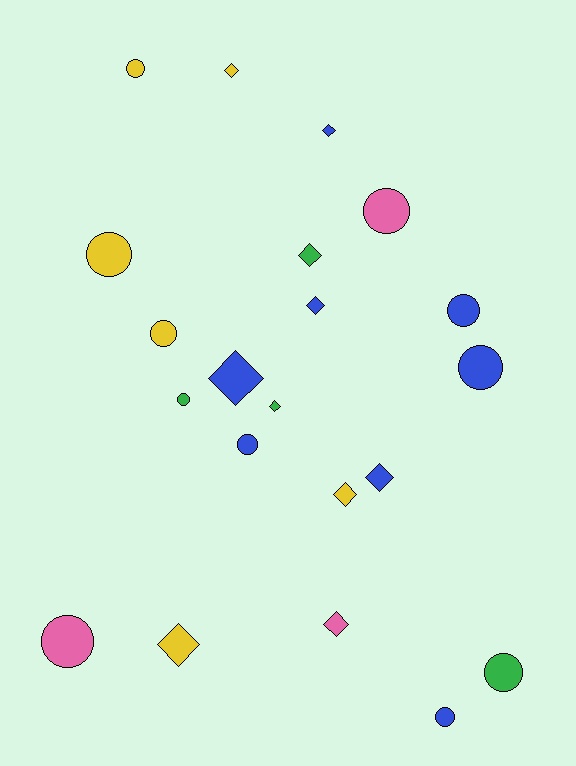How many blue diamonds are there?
There are 4 blue diamonds.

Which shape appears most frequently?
Circle, with 11 objects.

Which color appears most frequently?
Blue, with 8 objects.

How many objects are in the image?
There are 21 objects.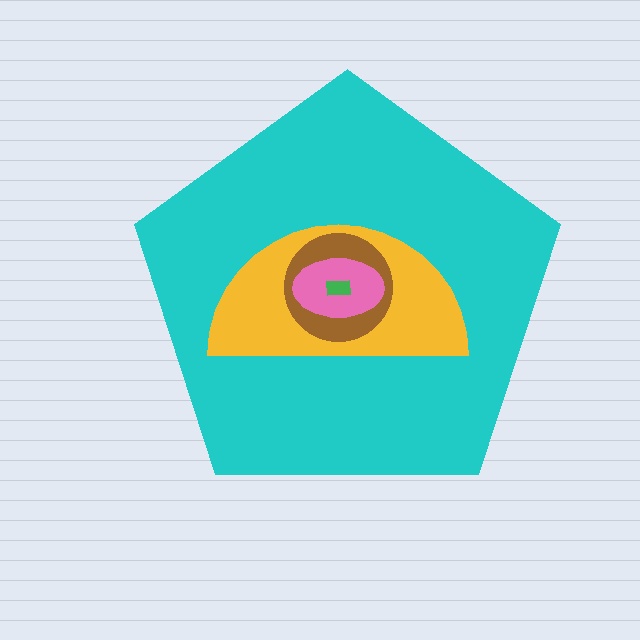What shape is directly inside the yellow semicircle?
The brown circle.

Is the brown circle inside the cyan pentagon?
Yes.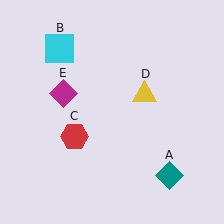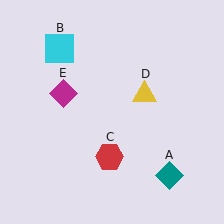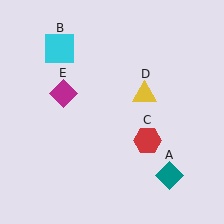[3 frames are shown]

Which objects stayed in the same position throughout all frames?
Teal diamond (object A) and cyan square (object B) and yellow triangle (object D) and magenta diamond (object E) remained stationary.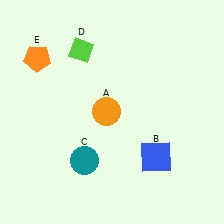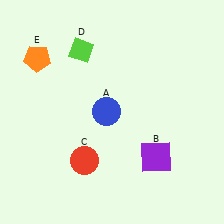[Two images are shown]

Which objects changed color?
A changed from orange to blue. B changed from blue to purple. C changed from teal to red.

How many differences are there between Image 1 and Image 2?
There are 3 differences between the two images.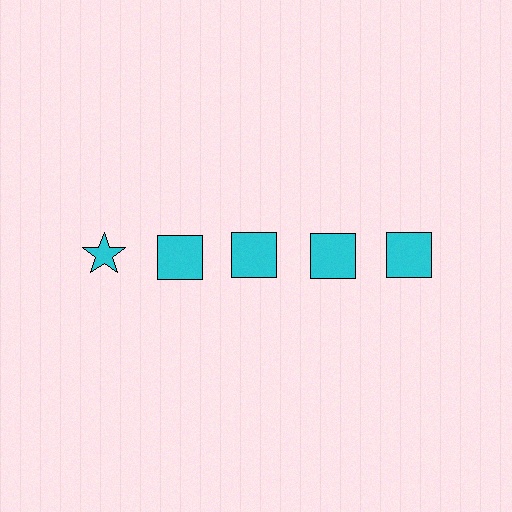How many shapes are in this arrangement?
There are 5 shapes arranged in a grid pattern.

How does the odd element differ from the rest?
It has a different shape: star instead of square.